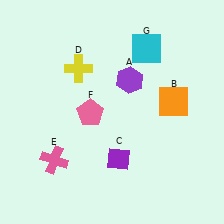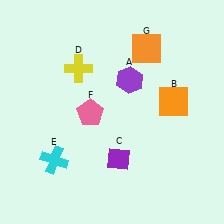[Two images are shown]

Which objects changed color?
E changed from pink to cyan. G changed from cyan to orange.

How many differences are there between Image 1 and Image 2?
There are 2 differences between the two images.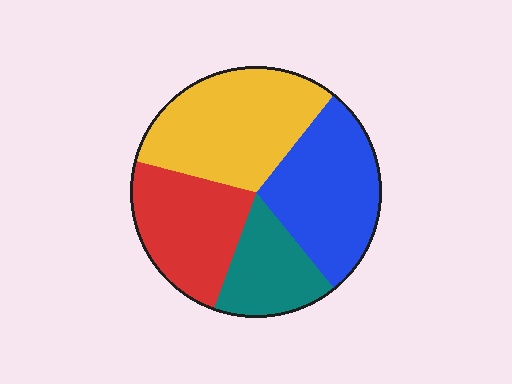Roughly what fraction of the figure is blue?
Blue covers 28% of the figure.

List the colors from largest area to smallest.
From largest to smallest: yellow, blue, red, teal.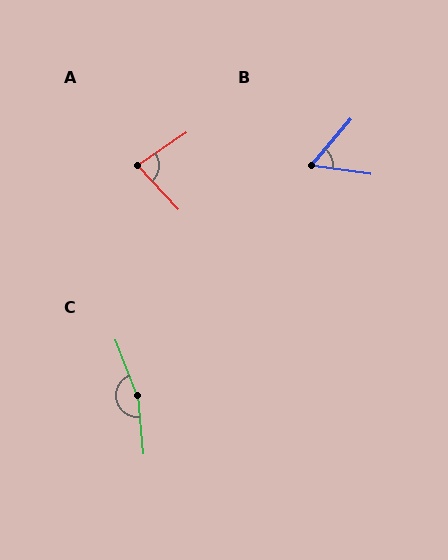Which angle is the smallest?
B, at approximately 57 degrees.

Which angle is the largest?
C, at approximately 164 degrees.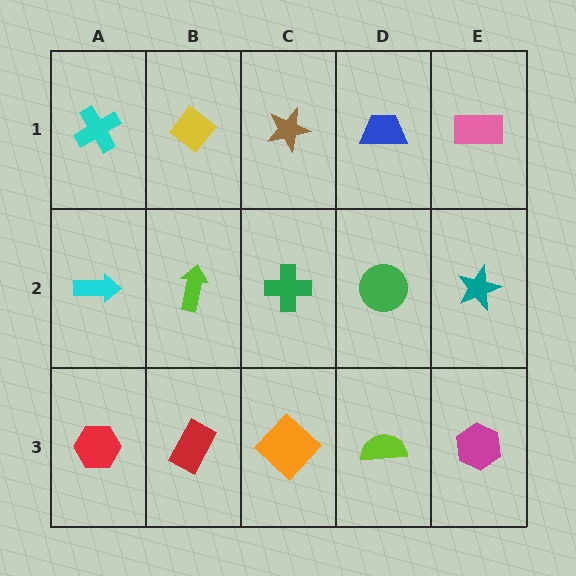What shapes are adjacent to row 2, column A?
A cyan cross (row 1, column A), a red hexagon (row 3, column A), a lime arrow (row 2, column B).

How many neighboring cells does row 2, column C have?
4.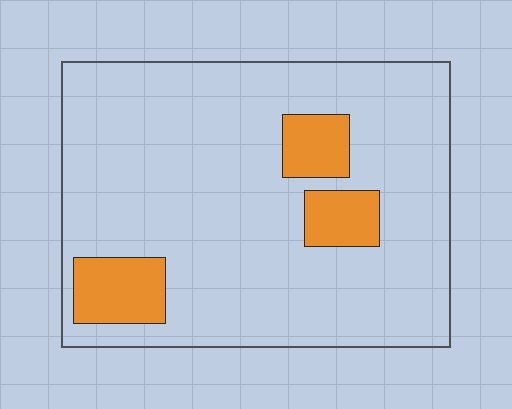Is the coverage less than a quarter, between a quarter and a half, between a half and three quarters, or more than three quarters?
Less than a quarter.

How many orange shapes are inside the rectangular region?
3.